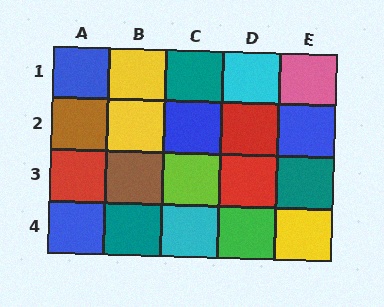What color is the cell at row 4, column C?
Cyan.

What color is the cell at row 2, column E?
Blue.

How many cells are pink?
1 cell is pink.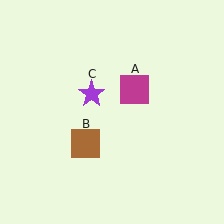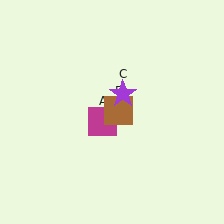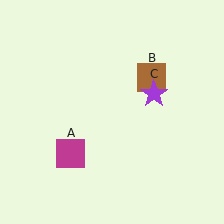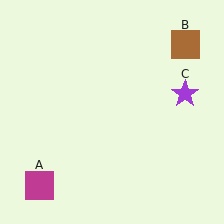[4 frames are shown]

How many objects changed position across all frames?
3 objects changed position: magenta square (object A), brown square (object B), purple star (object C).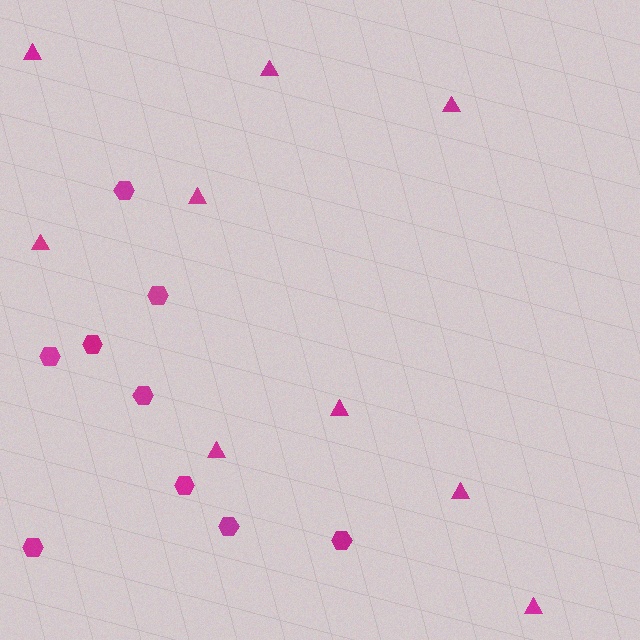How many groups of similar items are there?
There are 2 groups: one group of hexagons (9) and one group of triangles (9).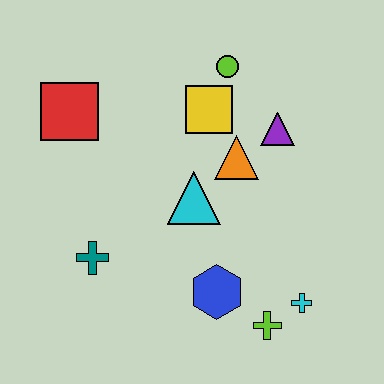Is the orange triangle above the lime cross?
Yes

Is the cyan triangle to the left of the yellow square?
Yes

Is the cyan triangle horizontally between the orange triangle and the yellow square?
No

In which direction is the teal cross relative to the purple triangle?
The teal cross is to the left of the purple triangle.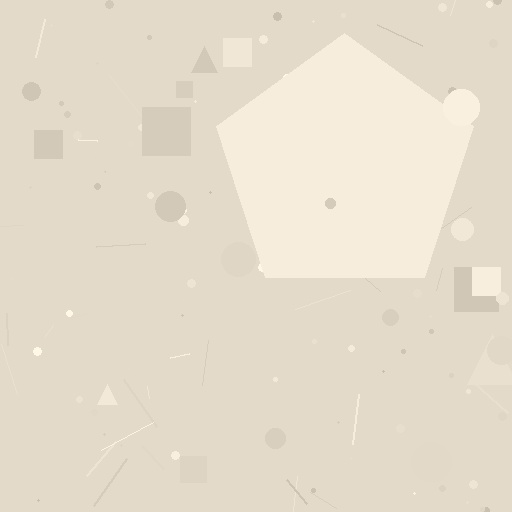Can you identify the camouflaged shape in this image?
The camouflaged shape is a pentagon.